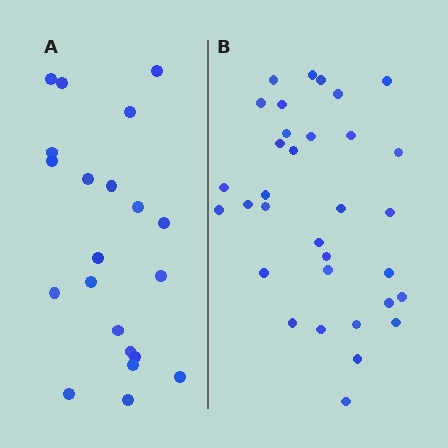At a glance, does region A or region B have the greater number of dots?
Region B (the right region) has more dots.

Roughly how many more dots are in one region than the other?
Region B has roughly 12 or so more dots than region A.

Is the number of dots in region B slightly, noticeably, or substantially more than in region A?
Region B has substantially more. The ratio is roughly 1.6 to 1.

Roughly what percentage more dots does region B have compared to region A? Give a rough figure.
About 55% more.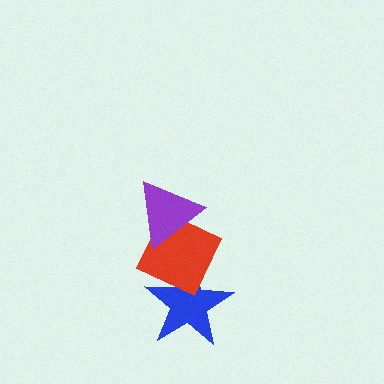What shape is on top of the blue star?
The red diamond is on top of the blue star.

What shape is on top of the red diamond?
The purple triangle is on top of the red diamond.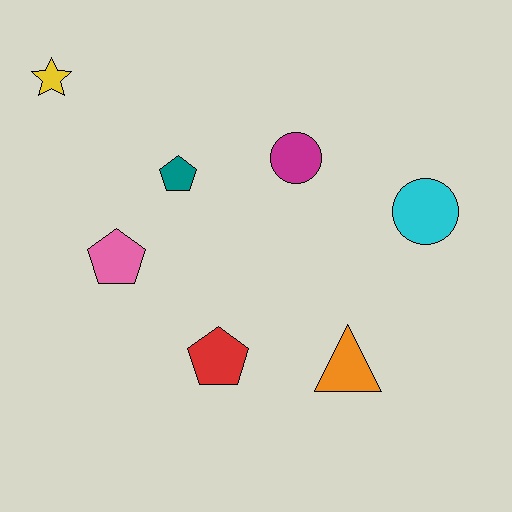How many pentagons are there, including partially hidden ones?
There are 3 pentagons.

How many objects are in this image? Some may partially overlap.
There are 7 objects.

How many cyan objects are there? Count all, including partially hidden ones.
There is 1 cyan object.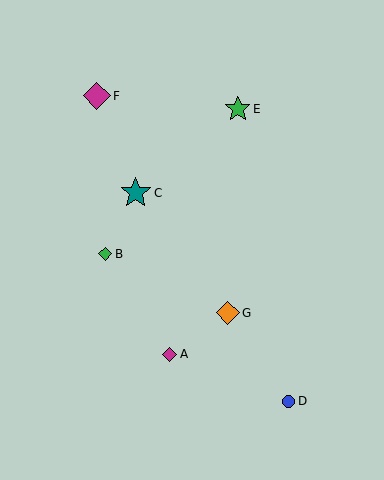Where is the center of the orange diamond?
The center of the orange diamond is at (228, 313).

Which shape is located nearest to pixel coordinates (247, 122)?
The green star (labeled E) at (238, 109) is nearest to that location.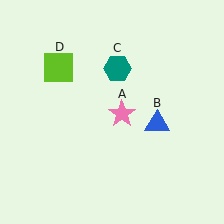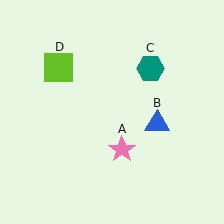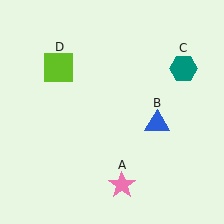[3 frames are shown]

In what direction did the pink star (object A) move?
The pink star (object A) moved down.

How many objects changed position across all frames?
2 objects changed position: pink star (object A), teal hexagon (object C).